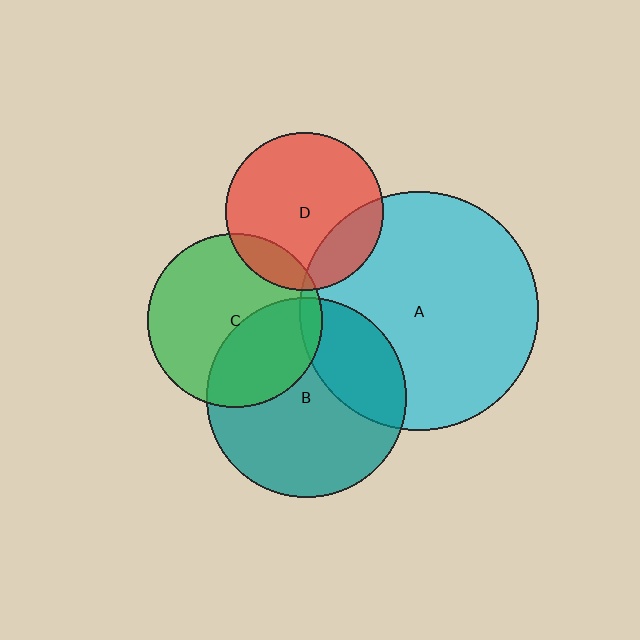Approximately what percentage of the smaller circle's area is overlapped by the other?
Approximately 5%.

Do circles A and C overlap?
Yes.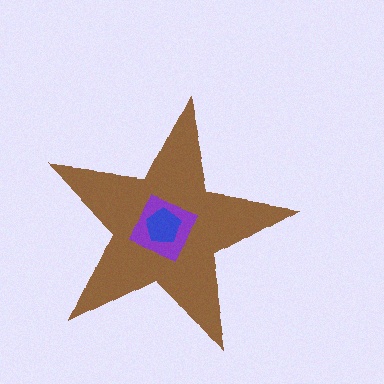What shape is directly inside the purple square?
The blue pentagon.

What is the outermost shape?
The brown star.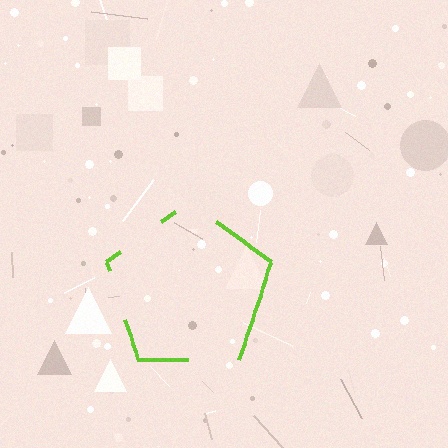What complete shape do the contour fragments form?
The contour fragments form a pentagon.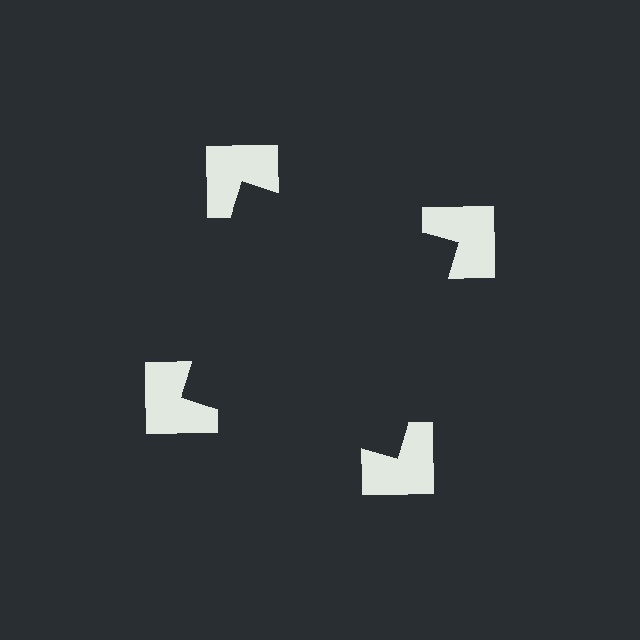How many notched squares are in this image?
There are 4 — one at each vertex of the illusory square.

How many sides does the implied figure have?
4 sides.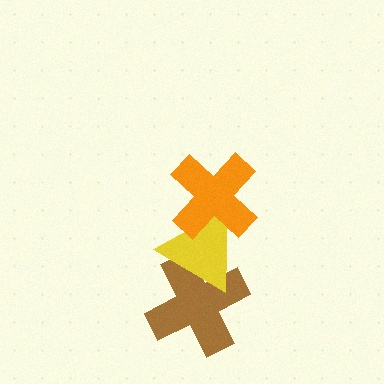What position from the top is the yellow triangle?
The yellow triangle is 2nd from the top.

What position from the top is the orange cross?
The orange cross is 1st from the top.